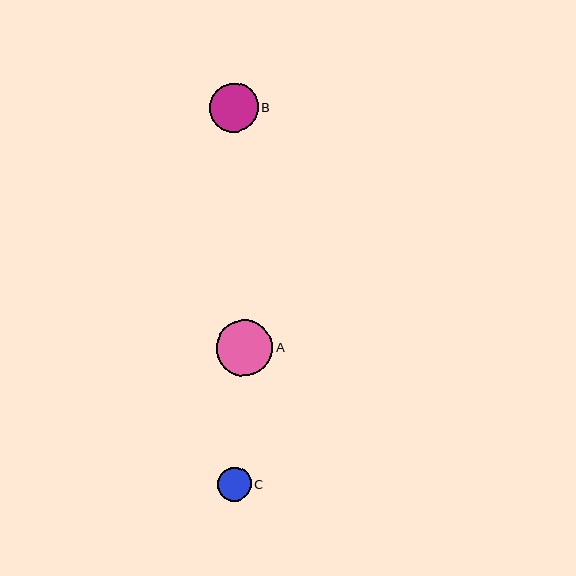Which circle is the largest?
Circle A is the largest with a size of approximately 56 pixels.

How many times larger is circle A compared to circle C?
Circle A is approximately 1.7 times the size of circle C.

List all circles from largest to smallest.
From largest to smallest: A, B, C.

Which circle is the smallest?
Circle C is the smallest with a size of approximately 34 pixels.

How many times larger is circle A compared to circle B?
Circle A is approximately 1.2 times the size of circle B.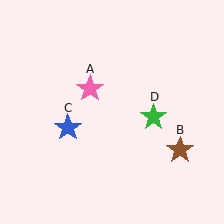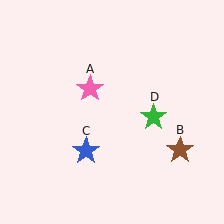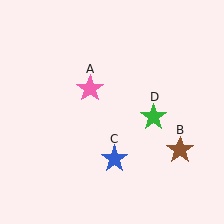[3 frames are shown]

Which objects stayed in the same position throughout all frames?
Pink star (object A) and brown star (object B) and green star (object D) remained stationary.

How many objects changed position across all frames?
1 object changed position: blue star (object C).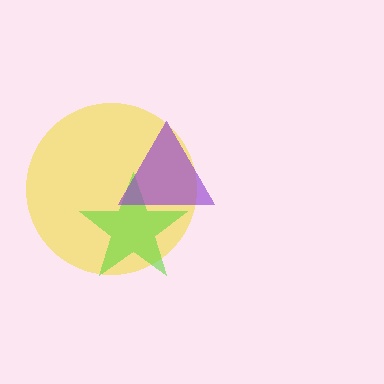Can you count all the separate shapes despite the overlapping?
Yes, there are 3 separate shapes.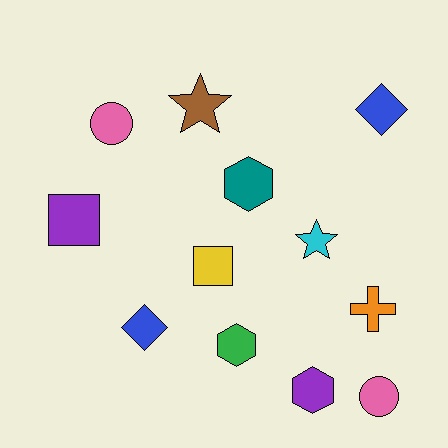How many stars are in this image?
There are 2 stars.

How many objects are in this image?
There are 12 objects.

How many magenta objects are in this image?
There are no magenta objects.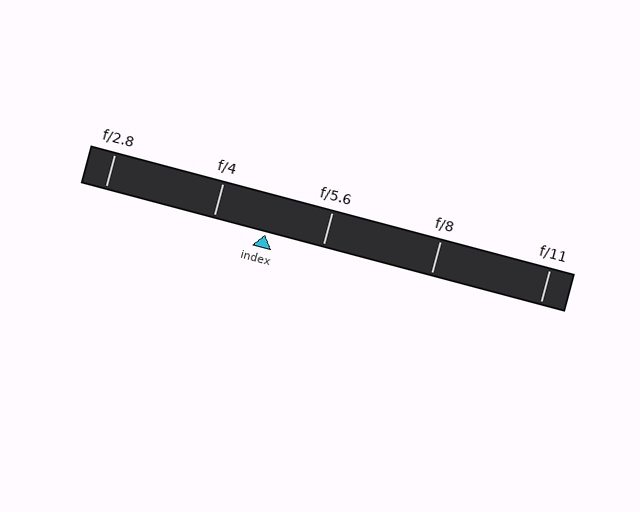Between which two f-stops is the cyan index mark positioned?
The index mark is between f/4 and f/5.6.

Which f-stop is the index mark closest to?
The index mark is closest to f/4.